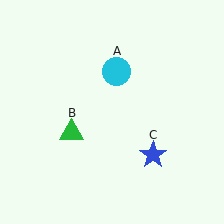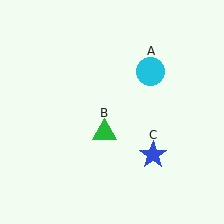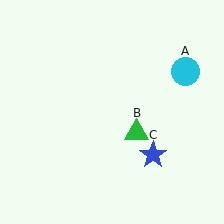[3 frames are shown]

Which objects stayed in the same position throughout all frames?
Blue star (object C) remained stationary.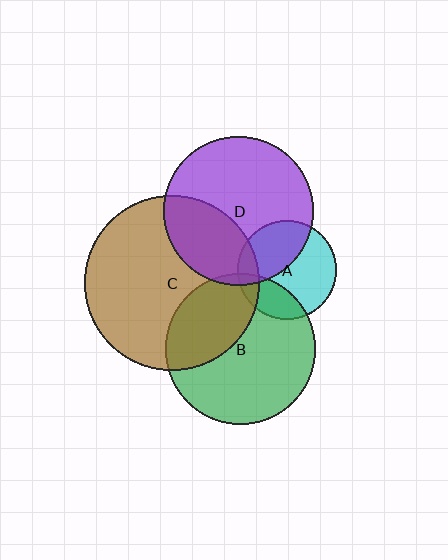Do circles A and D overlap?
Yes.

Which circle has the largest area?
Circle C (brown).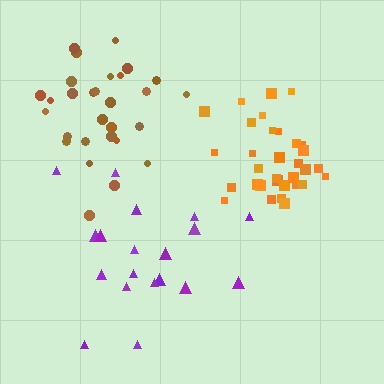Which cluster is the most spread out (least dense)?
Purple.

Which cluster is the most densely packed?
Orange.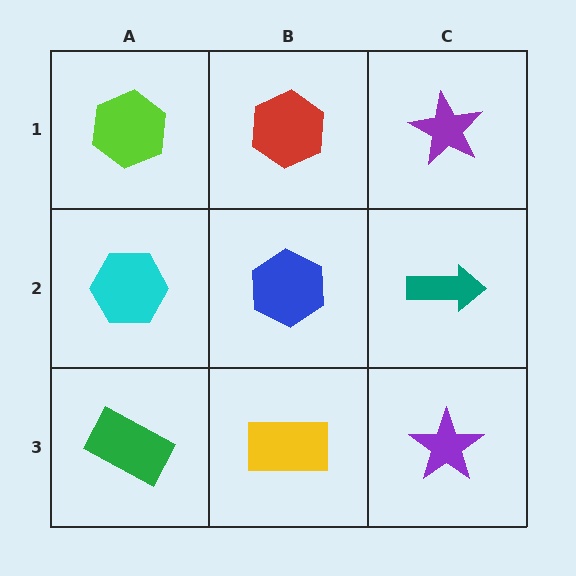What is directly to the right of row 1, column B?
A purple star.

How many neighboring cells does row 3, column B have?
3.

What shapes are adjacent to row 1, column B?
A blue hexagon (row 2, column B), a lime hexagon (row 1, column A), a purple star (row 1, column C).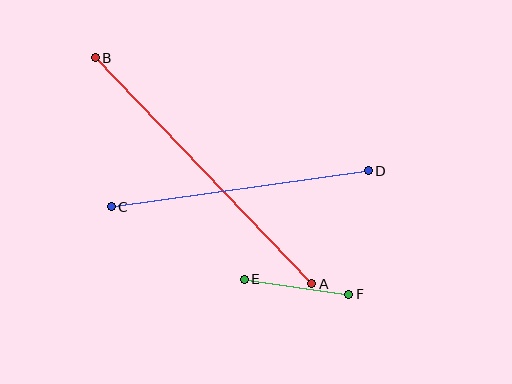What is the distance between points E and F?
The distance is approximately 106 pixels.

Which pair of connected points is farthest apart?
Points A and B are farthest apart.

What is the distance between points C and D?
The distance is approximately 259 pixels.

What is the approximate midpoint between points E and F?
The midpoint is at approximately (296, 287) pixels.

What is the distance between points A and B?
The distance is approximately 313 pixels.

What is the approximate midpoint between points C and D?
The midpoint is at approximately (240, 189) pixels.